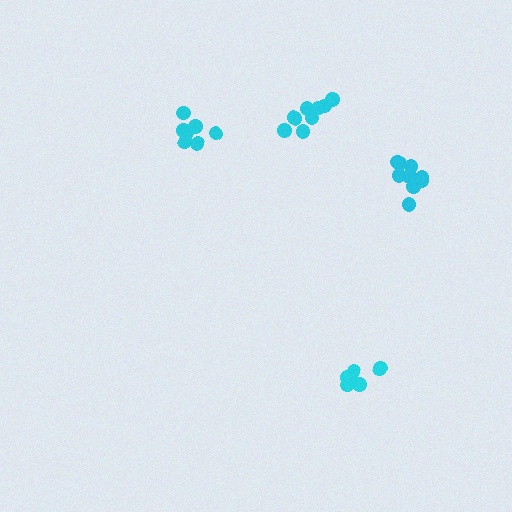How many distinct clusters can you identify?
There are 4 distinct clusters.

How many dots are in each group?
Group 1: 5 dots, Group 2: 8 dots, Group 3: 8 dots, Group 4: 9 dots (30 total).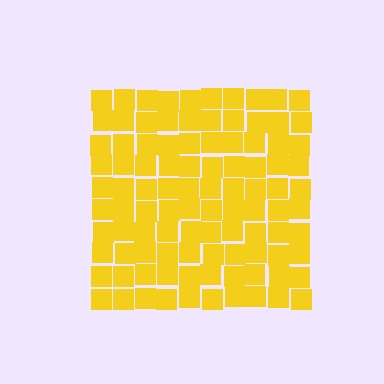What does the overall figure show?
The overall figure shows a square.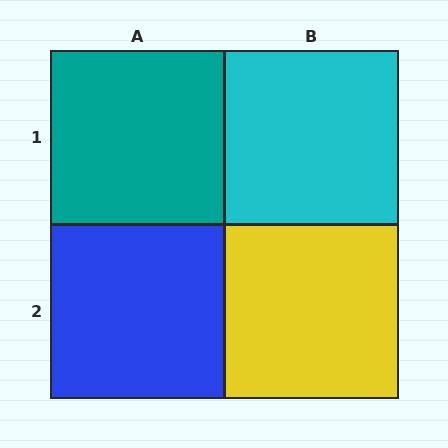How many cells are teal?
1 cell is teal.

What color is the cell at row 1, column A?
Teal.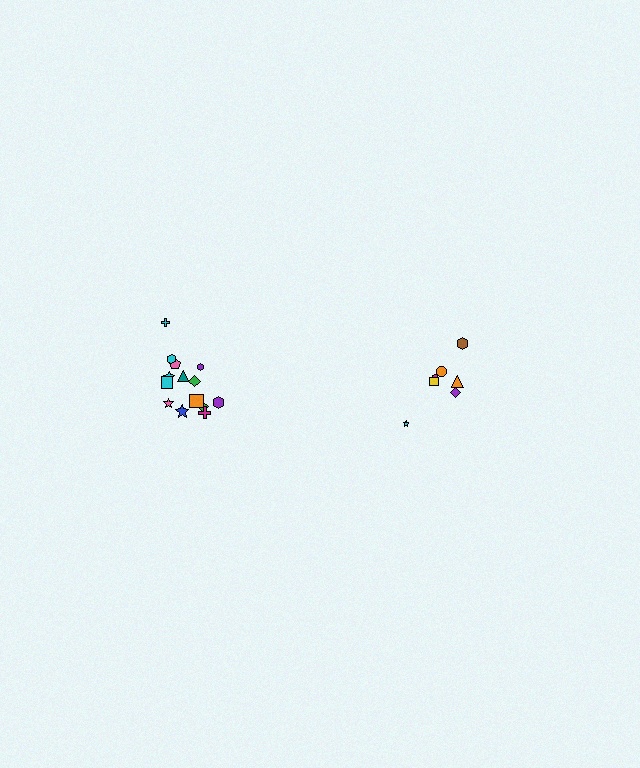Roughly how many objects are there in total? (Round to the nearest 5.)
Roughly 20 objects in total.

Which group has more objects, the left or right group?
The left group.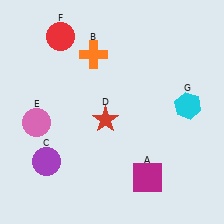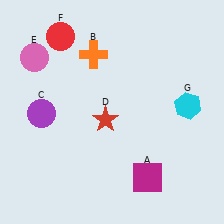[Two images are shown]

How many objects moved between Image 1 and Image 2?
2 objects moved between the two images.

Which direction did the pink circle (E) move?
The pink circle (E) moved up.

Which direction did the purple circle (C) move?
The purple circle (C) moved up.